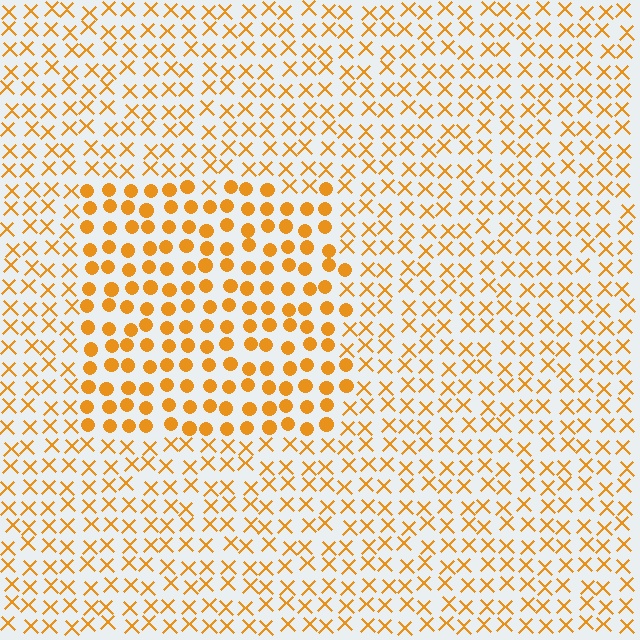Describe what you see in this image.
The image is filled with small orange elements arranged in a uniform grid. A rectangle-shaped region contains circles, while the surrounding area contains X marks. The boundary is defined purely by the change in element shape.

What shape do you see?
I see a rectangle.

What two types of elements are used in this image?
The image uses circles inside the rectangle region and X marks outside it.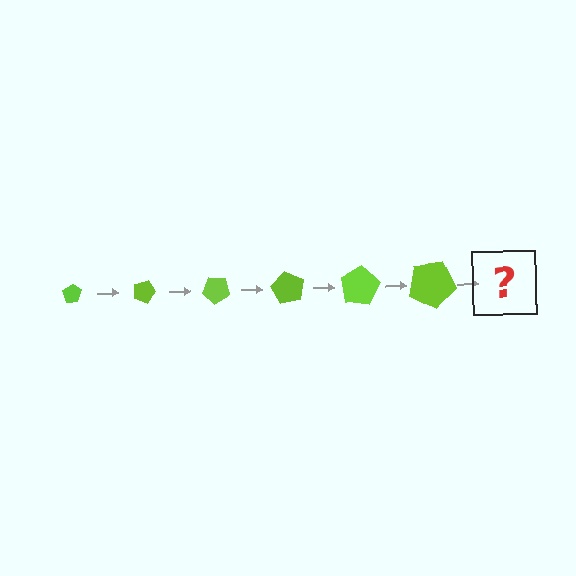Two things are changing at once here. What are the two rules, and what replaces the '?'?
The two rules are that the pentagon grows larger each step and it rotates 20 degrees each step. The '?' should be a pentagon, larger than the previous one and rotated 120 degrees from the start.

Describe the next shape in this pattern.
It should be a pentagon, larger than the previous one and rotated 120 degrees from the start.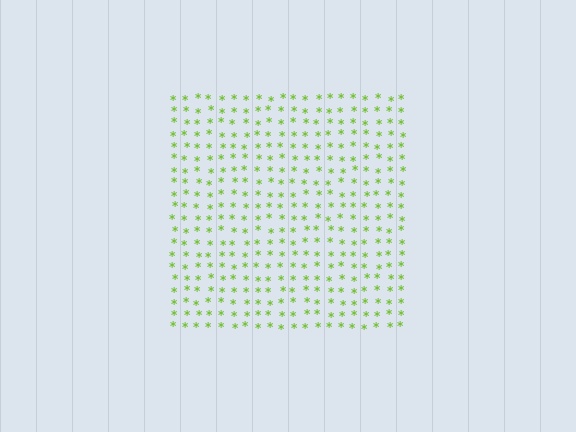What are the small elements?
The small elements are asterisks.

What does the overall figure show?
The overall figure shows a square.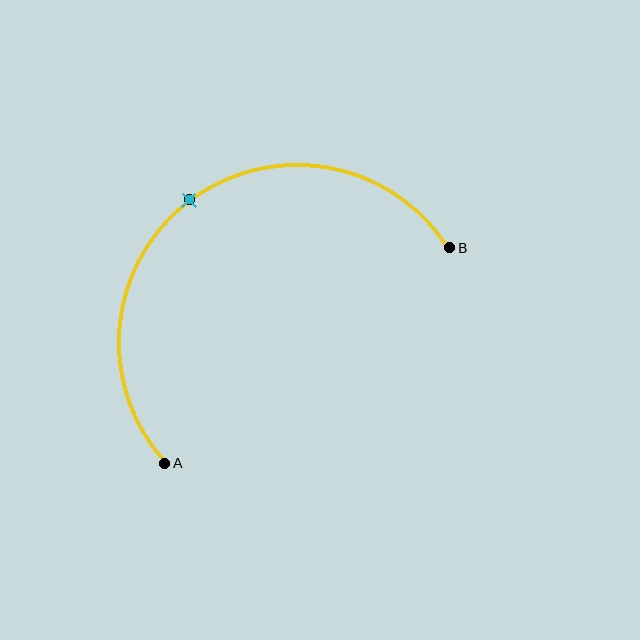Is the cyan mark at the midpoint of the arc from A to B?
Yes. The cyan mark lies on the arc at equal arc-length from both A and B — it is the arc midpoint.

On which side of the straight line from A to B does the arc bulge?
The arc bulges above and to the left of the straight line connecting A and B.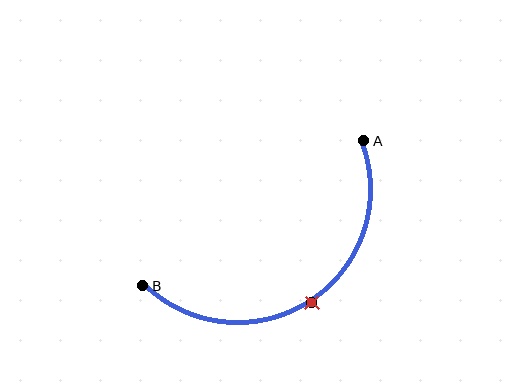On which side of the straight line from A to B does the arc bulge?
The arc bulges below the straight line connecting A and B.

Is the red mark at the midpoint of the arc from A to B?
Yes. The red mark lies on the arc at equal arc-length from both A and B — it is the arc midpoint.